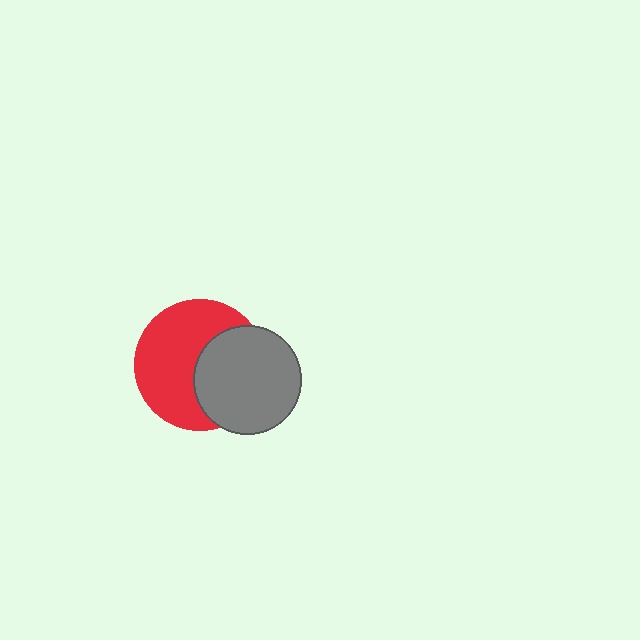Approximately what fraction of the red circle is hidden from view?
Roughly 40% of the red circle is hidden behind the gray circle.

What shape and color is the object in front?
The object in front is a gray circle.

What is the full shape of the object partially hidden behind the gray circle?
The partially hidden object is a red circle.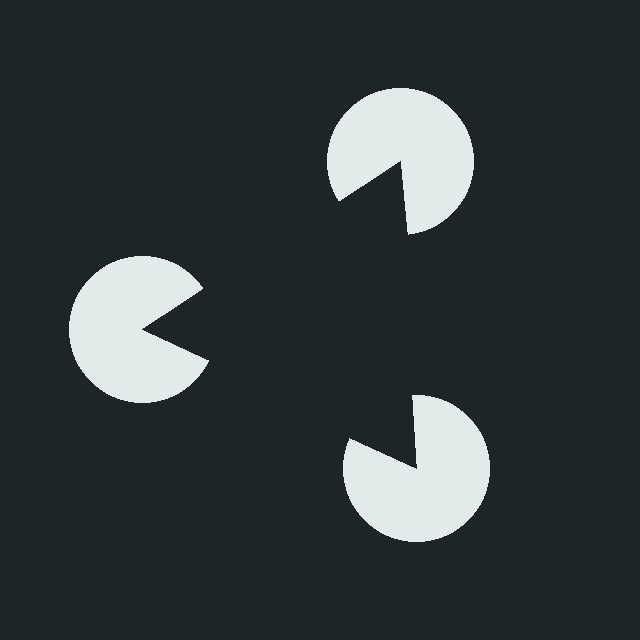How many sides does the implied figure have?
3 sides.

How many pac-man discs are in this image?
There are 3 — one at each vertex of the illusory triangle.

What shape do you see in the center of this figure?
An illusory triangle — its edges are inferred from the aligned wedge cuts in the pac-man discs, not physically drawn.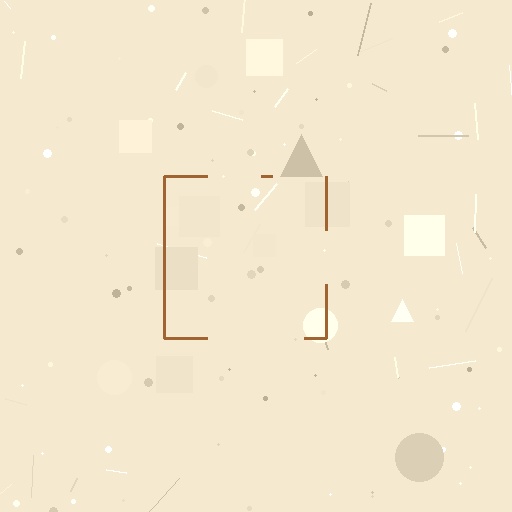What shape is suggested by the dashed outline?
The dashed outline suggests a square.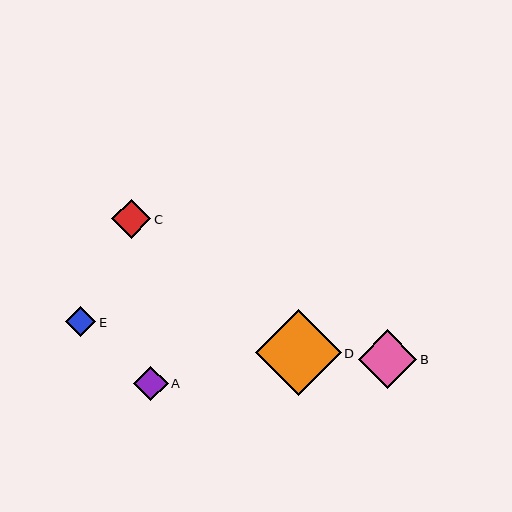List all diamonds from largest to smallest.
From largest to smallest: D, B, C, A, E.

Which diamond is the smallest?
Diamond E is the smallest with a size of approximately 30 pixels.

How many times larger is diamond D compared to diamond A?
Diamond D is approximately 2.5 times the size of diamond A.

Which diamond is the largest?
Diamond D is the largest with a size of approximately 86 pixels.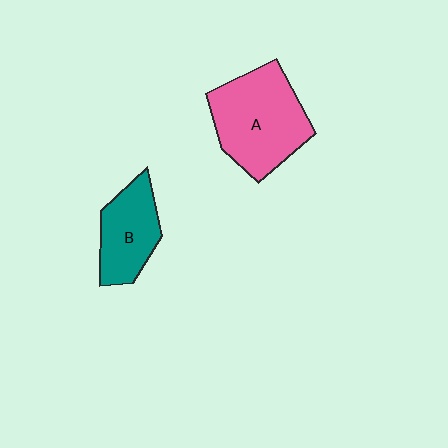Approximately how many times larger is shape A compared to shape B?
Approximately 1.6 times.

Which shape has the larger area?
Shape A (pink).